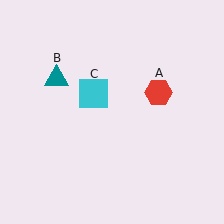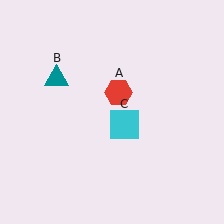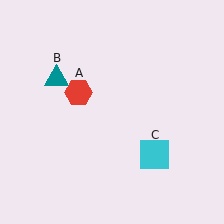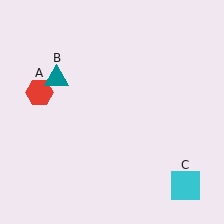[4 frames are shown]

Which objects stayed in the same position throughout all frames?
Teal triangle (object B) remained stationary.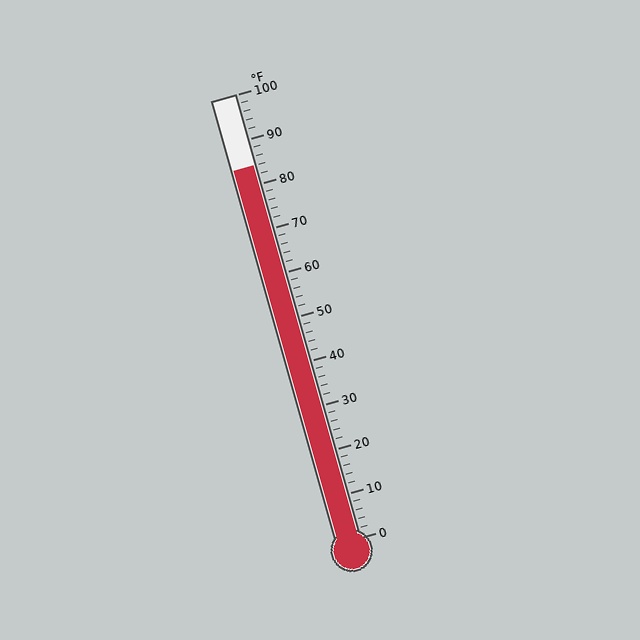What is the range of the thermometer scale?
The thermometer scale ranges from 0°F to 100°F.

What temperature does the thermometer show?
The thermometer shows approximately 84°F.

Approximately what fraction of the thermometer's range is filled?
The thermometer is filled to approximately 85% of its range.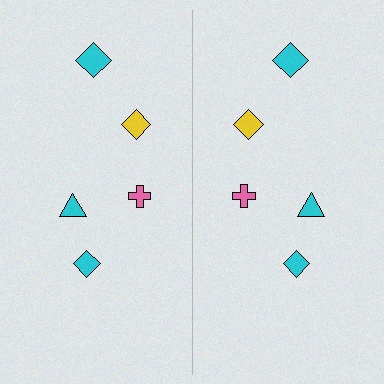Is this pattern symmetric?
Yes, this pattern has bilateral (reflection) symmetry.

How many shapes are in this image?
There are 10 shapes in this image.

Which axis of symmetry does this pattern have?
The pattern has a vertical axis of symmetry running through the center of the image.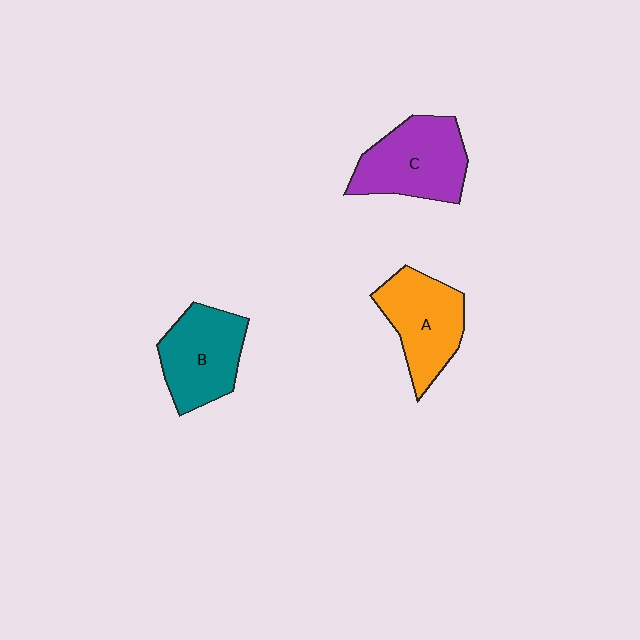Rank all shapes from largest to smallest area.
From largest to smallest: C (purple), A (orange), B (teal).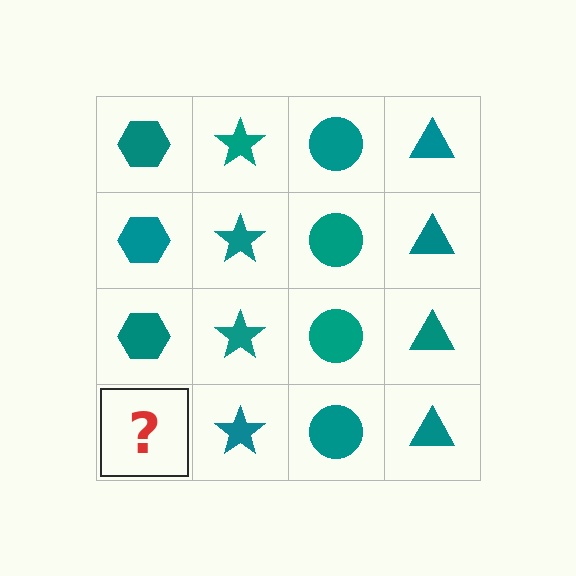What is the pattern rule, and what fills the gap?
The rule is that each column has a consistent shape. The gap should be filled with a teal hexagon.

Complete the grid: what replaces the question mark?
The question mark should be replaced with a teal hexagon.